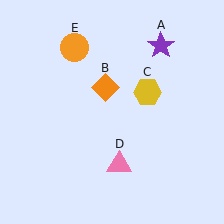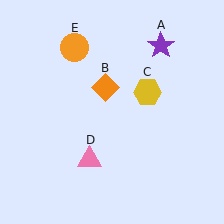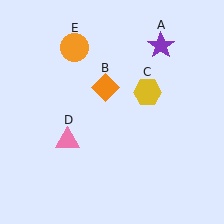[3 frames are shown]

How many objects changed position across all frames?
1 object changed position: pink triangle (object D).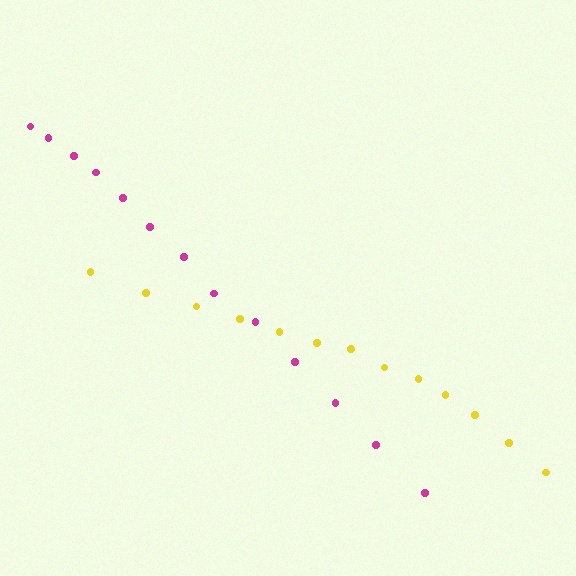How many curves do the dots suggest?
There are 2 distinct paths.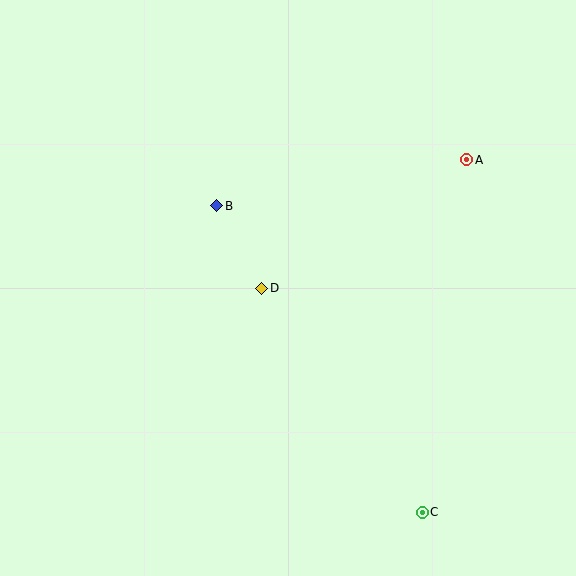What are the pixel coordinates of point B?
Point B is at (217, 206).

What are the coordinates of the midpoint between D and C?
The midpoint between D and C is at (342, 400).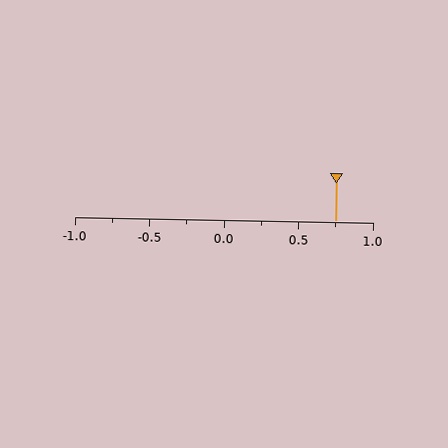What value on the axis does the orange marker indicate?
The marker indicates approximately 0.75.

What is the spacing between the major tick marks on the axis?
The major ticks are spaced 0.5 apart.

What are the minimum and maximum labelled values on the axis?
The axis runs from -1.0 to 1.0.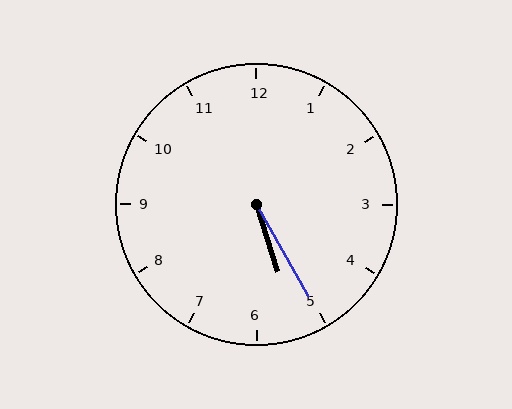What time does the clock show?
5:25.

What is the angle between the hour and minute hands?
Approximately 12 degrees.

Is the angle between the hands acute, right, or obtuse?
It is acute.